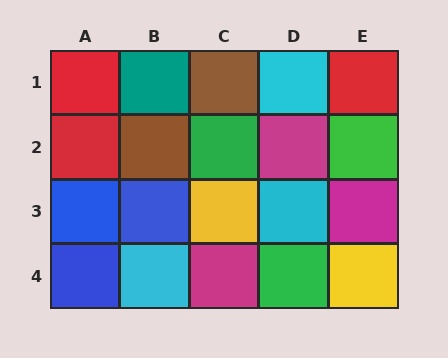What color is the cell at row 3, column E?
Magenta.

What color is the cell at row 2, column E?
Green.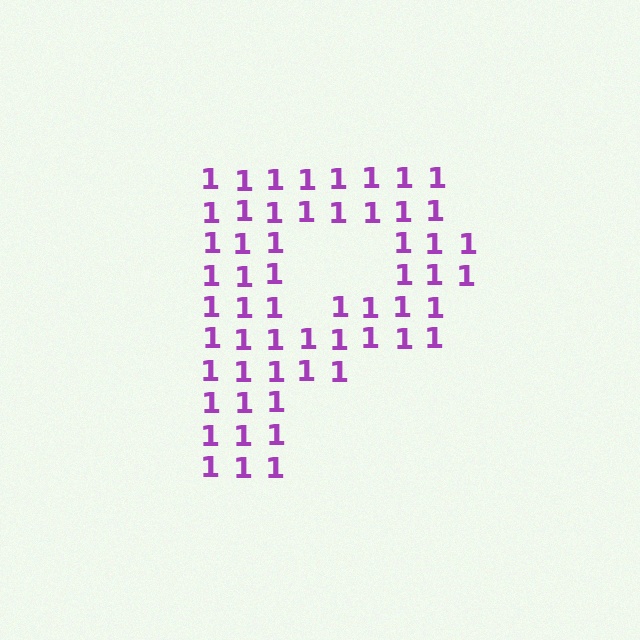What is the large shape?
The large shape is the letter P.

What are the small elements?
The small elements are digit 1's.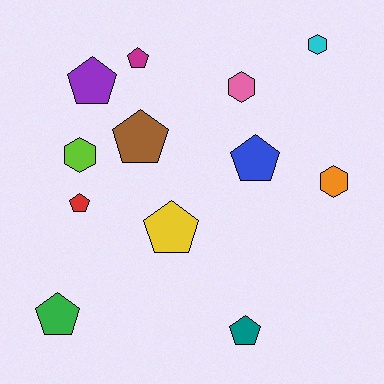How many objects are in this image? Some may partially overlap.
There are 12 objects.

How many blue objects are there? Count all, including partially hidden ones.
There is 1 blue object.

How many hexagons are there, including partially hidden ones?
There are 4 hexagons.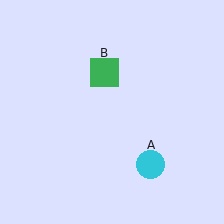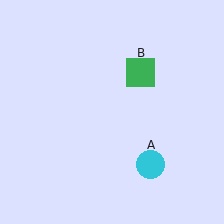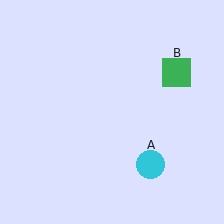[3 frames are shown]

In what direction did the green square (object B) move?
The green square (object B) moved right.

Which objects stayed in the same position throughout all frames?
Cyan circle (object A) remained stationary.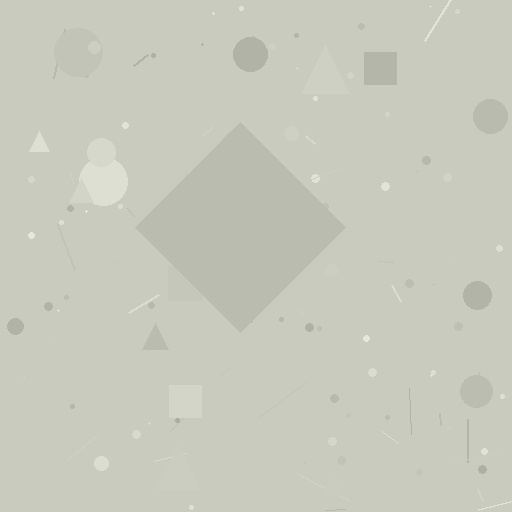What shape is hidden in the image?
A diamond is hidden in the image.